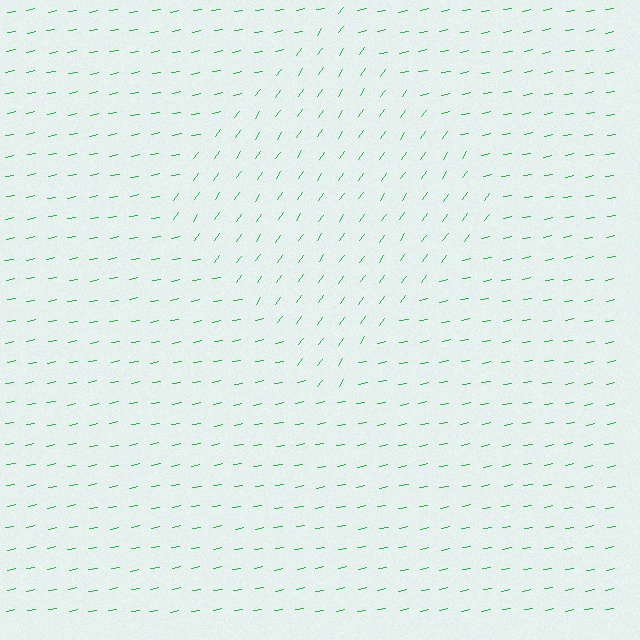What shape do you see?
I see a diamond.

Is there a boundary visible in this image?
Yes, there is a texture boundary formed by a change in line orientation.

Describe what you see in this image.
The image is filled with small green line segments. A diamond region in the image has lines oriented differently from the surrounding lines, creating a visible texture boundary.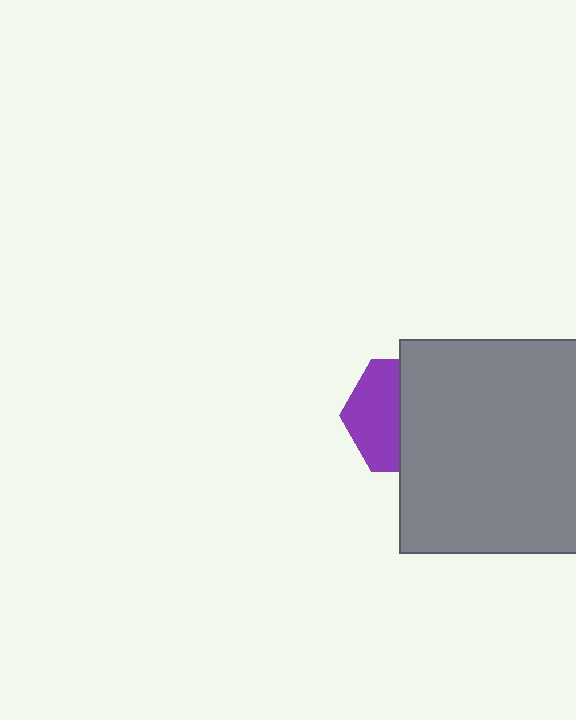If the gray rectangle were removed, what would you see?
You would see the complete purple hexagon.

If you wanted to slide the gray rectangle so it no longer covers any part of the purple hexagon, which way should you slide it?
Slide it right — that is the most direct way to separate the two shapes.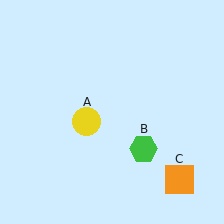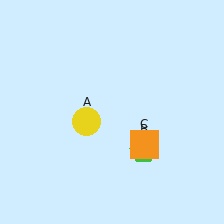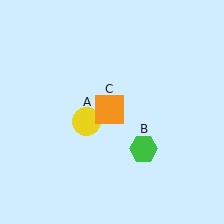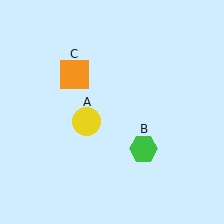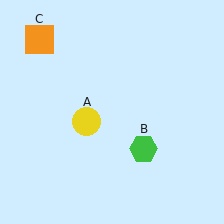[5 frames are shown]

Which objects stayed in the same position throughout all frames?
Yellow circle (object A) and green hexagon (object B) remained stationary.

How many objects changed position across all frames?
1 object changed position: orange square (object C).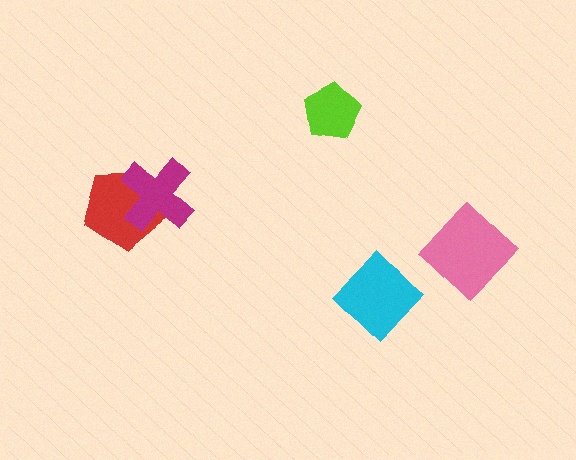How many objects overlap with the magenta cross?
1 object overlaps with the magenta cross.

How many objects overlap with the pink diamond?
0 objects overlap with the pink diamond.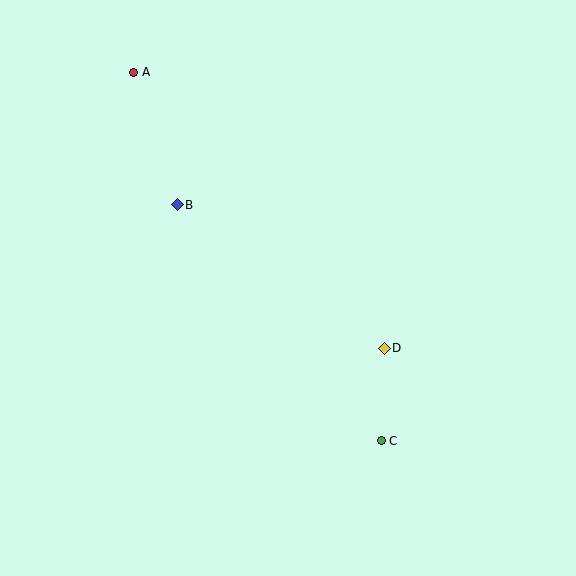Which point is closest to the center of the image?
Point D at (384, 348) is closest to the center.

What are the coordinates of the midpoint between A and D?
The midpoint between A and D is at (259, 210).